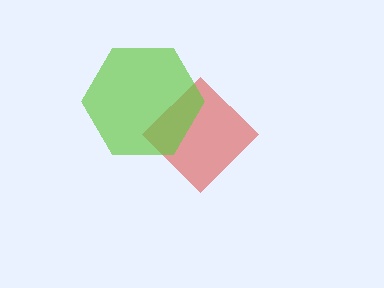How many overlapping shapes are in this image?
There are 2 overlapping shapes in the image.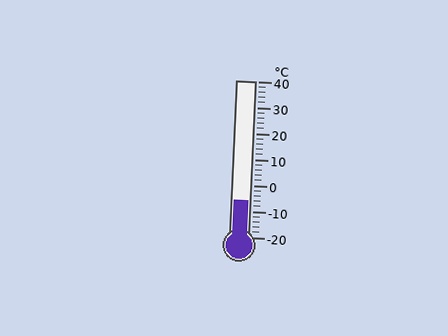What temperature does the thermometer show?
The thermometer shows approximately -6°C.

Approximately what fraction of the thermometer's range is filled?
The thermometer is filled to approximately 25% of its range.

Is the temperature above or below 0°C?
The temperature is below 0°C.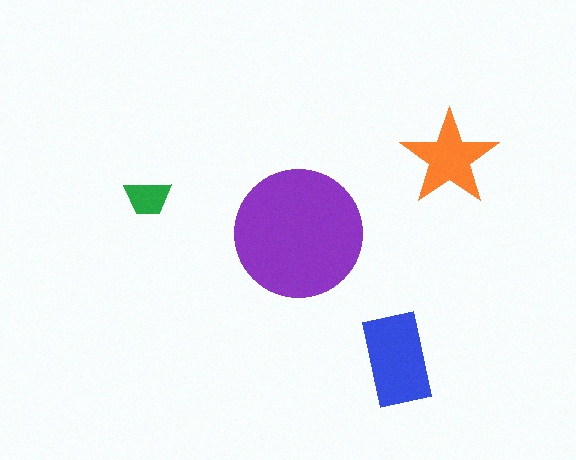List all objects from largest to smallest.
The purple circle, the blue rectangle, the orange star, the green trapezoid.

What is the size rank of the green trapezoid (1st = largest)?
4th.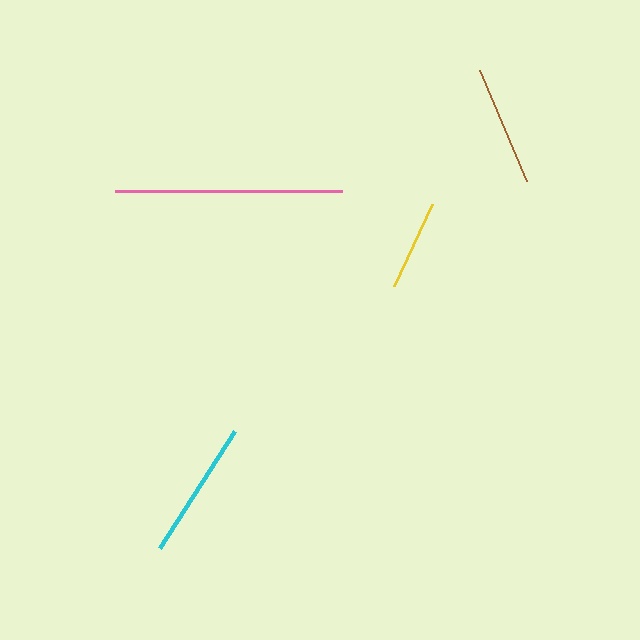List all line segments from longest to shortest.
From longest to shortest: pink, cyan, brown, yellow.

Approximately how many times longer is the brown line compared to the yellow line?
The brown line is approximately 1.3 times the length of the yellow line.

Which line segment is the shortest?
The yellow line is the shortest at approximately 90 pixels.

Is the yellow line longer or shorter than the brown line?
The brown line is longer than the yellow line.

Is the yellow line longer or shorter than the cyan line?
The cyan line is longer than the yellow line.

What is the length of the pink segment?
The pink segment is approximately 227 pixels long.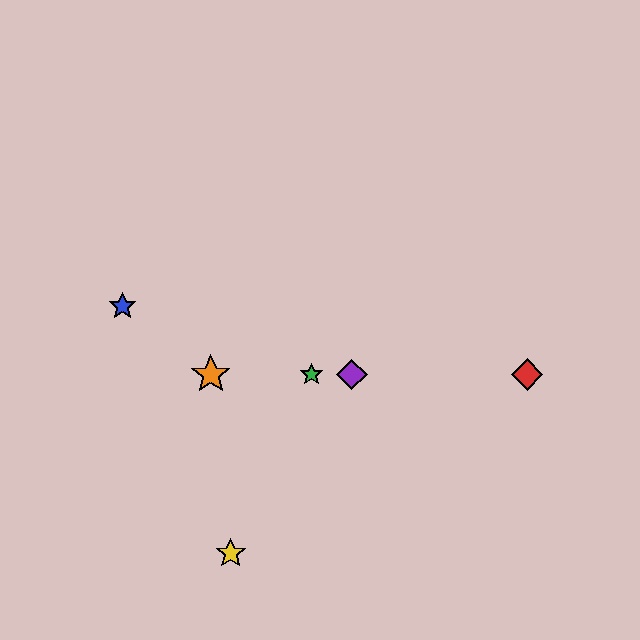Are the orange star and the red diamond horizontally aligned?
Yes, both are at y≈374.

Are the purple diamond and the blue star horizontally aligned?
No, the purple diamond is at y≈374 and the blue star is at y≈306.